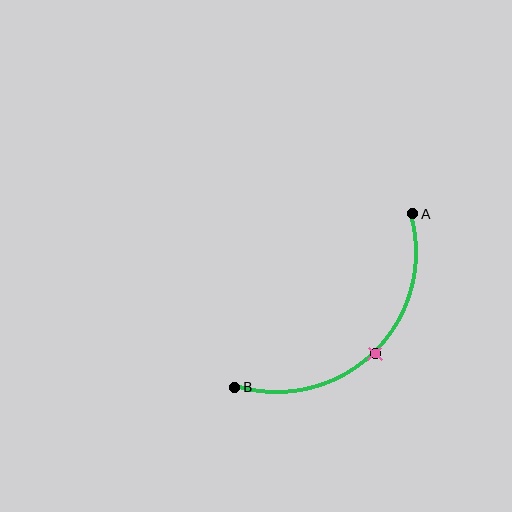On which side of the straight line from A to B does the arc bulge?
The arc bulges below and to the right of the straight line connecting A and B.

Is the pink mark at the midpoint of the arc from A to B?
Yes. The pink mark lies on the arc at equal arc-length from both A and B — it is the arc midpoint.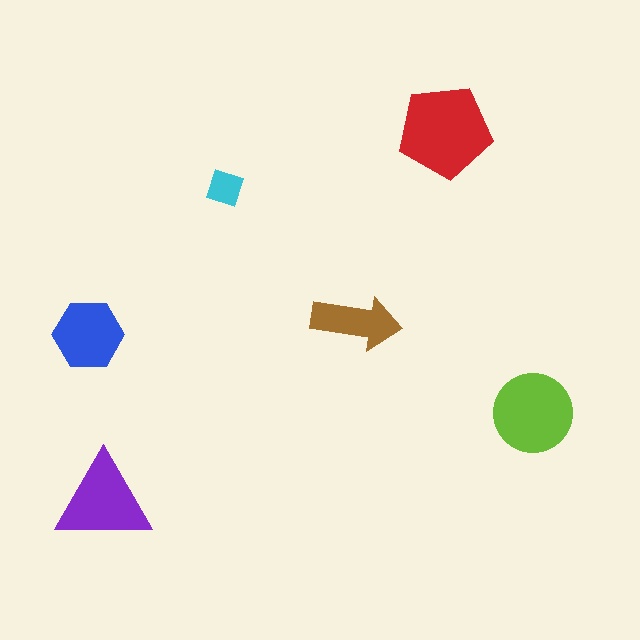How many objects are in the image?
There are 6 objects in the image.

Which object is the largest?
The red pentagon.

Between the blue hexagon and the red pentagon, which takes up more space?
The red pentagon.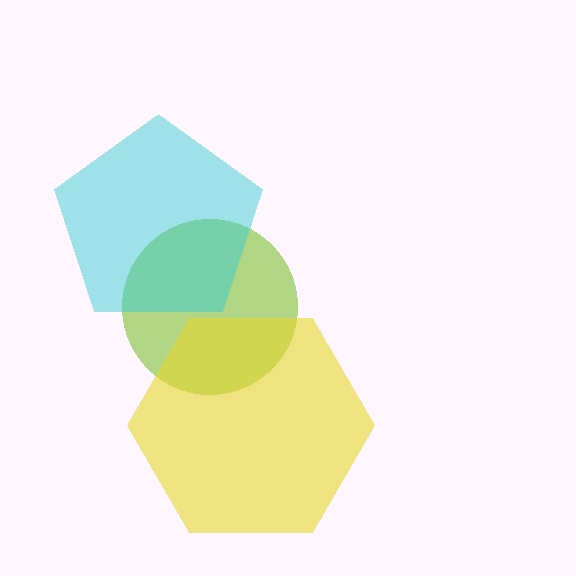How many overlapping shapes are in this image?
There are 3 overlapping shapes in the image.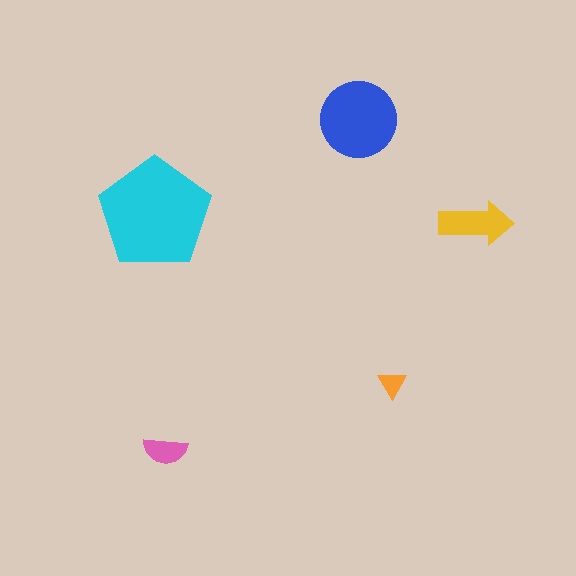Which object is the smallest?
The orange triangle.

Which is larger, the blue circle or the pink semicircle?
The blue circle.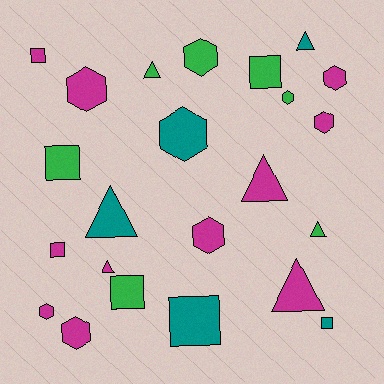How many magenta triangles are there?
There are 3 magenta triangles.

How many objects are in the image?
There are 23 objects.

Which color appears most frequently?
Magenta, with 11 objects.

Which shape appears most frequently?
Hexagon, with 9 objects.